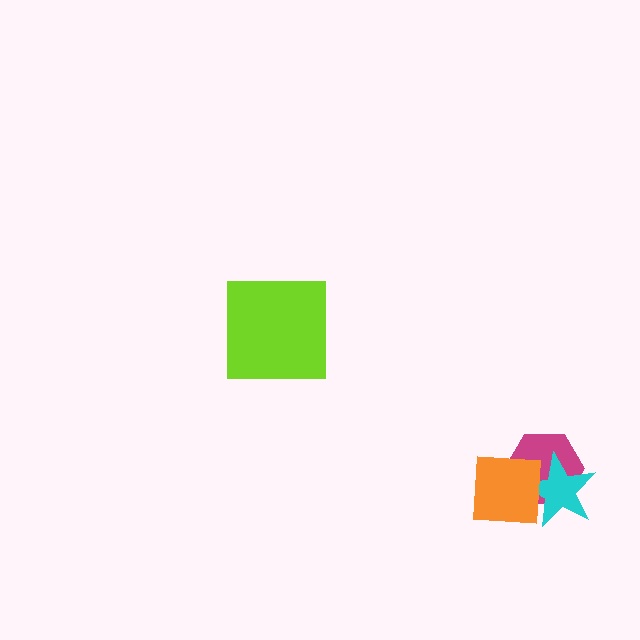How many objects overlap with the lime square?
0 objects overlap with the lime square.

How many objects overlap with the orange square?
2 objects overlap with the orange square.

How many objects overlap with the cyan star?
2 objects overlap with the cyan star.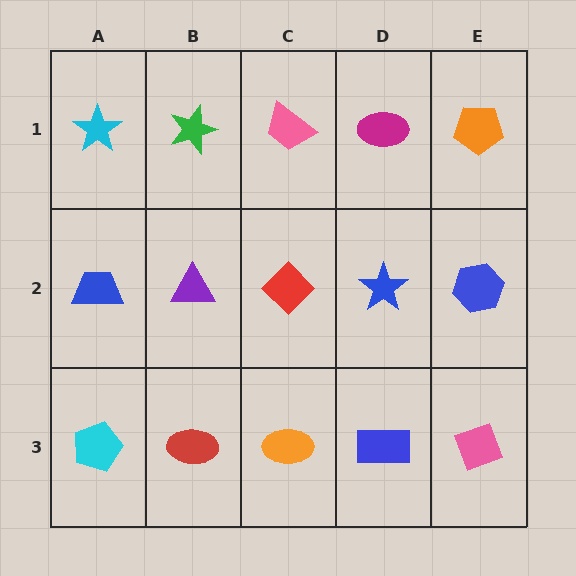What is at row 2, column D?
A blue star.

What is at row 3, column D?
A blue rectangle.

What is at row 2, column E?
A blue hexagon.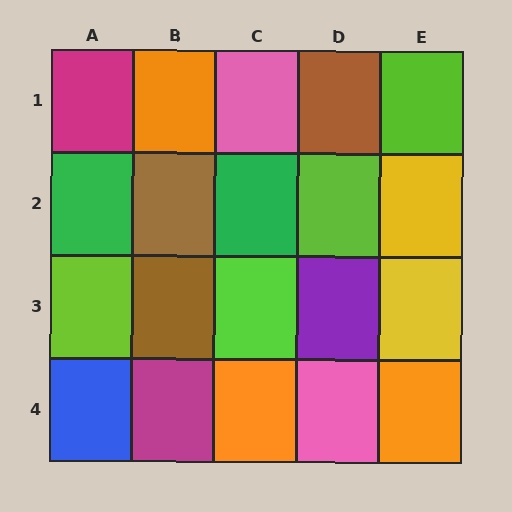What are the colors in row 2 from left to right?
Green, brown, green, lime, yellow.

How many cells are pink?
2 cells are pink.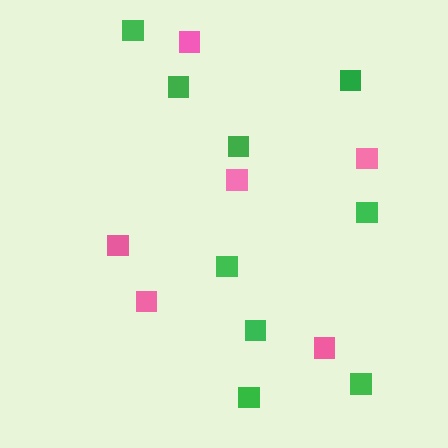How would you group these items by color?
There are 2 groups: one group of pink squares (6) and one group of green squares (9).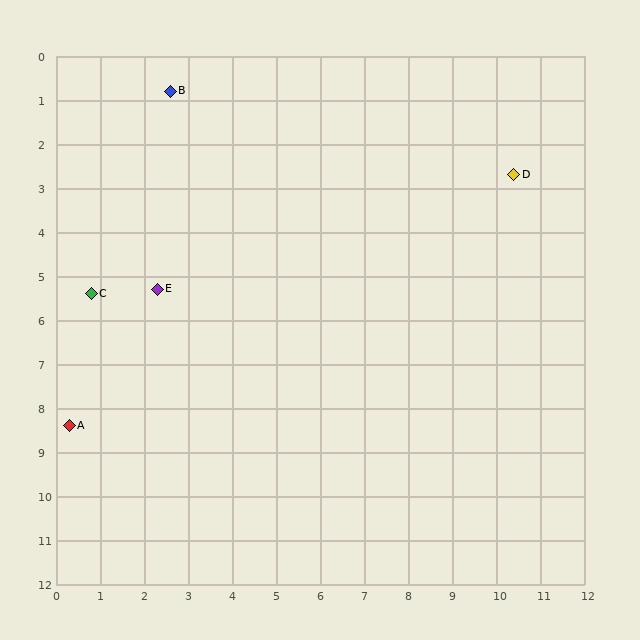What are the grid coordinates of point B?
Point B is at approximately (2.6, 0.8).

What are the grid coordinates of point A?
Point A is at approximately (0.3, 8.4).